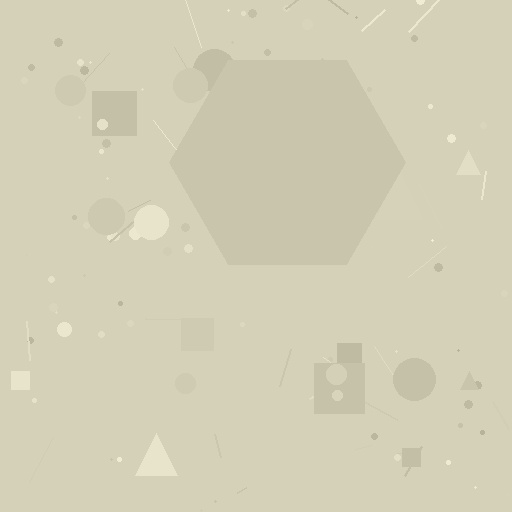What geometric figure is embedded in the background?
A hexagon is embedded in the background.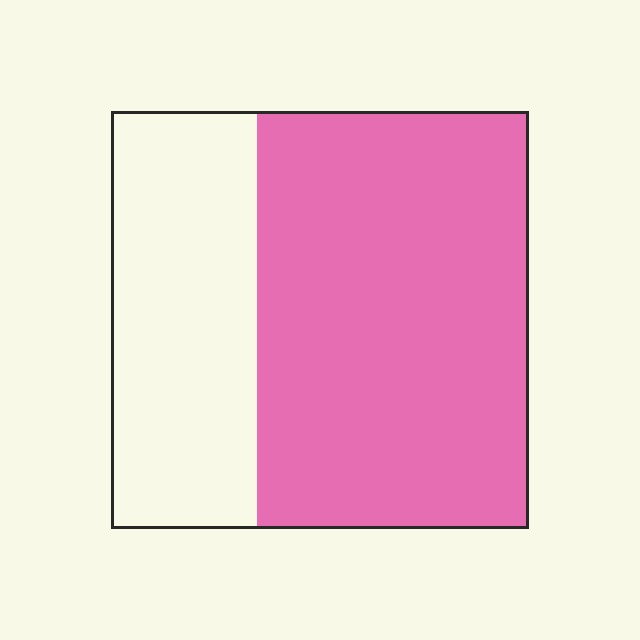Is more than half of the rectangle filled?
Yes.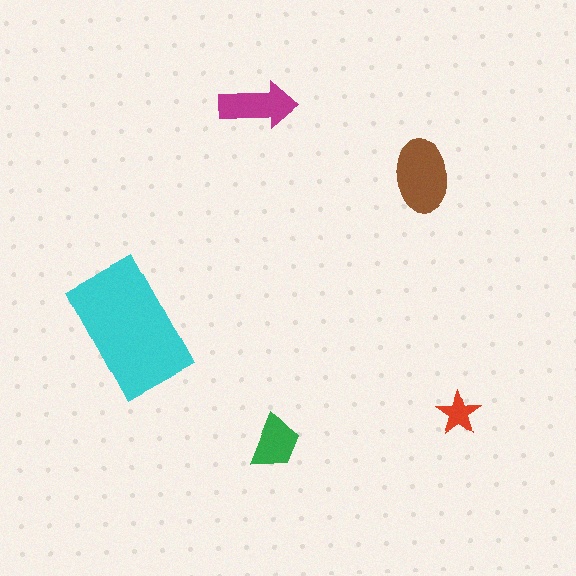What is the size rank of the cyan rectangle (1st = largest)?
1st.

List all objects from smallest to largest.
The red star, the green trapezoid, the magenta arrow, the brown ellipse, the cyan rectangle.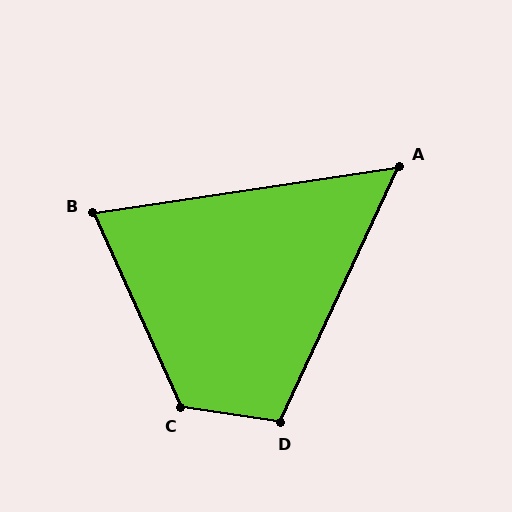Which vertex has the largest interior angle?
C, at approximately 123 degrees.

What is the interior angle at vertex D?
Approximately 106 degrees (obtuse).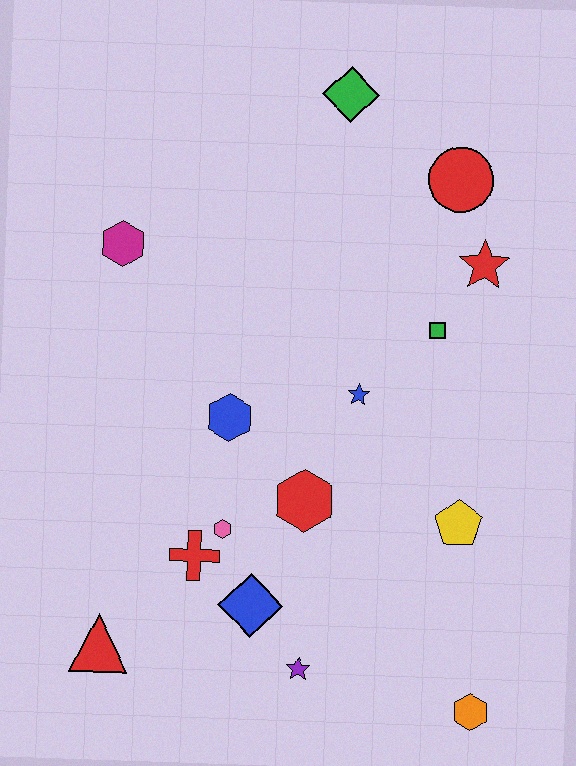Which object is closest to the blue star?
The green square is closest to the blue star.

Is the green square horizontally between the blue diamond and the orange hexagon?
Yes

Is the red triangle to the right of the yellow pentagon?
No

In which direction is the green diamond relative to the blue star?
The green diamond is above the blue star.